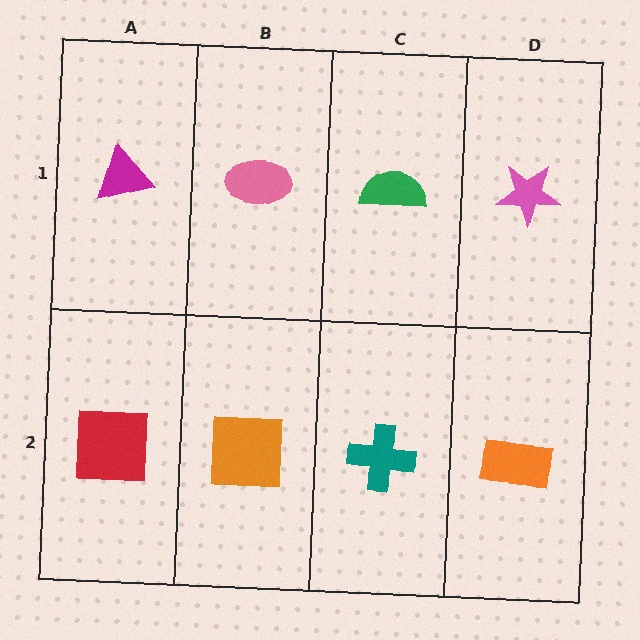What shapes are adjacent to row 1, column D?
An orange rectangle (row 2, column D), a green semicircle (row 1, column C).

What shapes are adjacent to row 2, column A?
A magenta triangle (row 1, column A), an orange square (row 2, column B).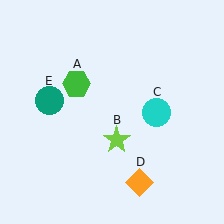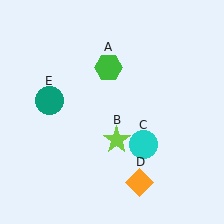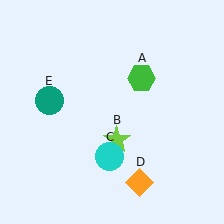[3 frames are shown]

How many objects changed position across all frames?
2 objects changed position: green hexagon (object A), cyan circle (object C).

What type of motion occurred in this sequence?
The green hexagon (object A), cyan circle (object C) rotated clockwise around the center of the scene.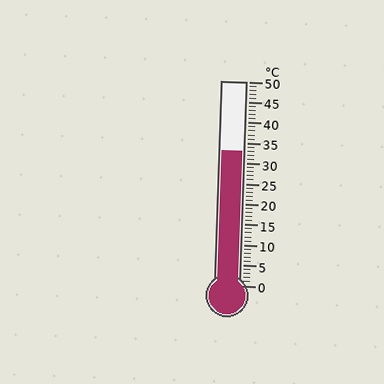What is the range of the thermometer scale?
The thermometer scale ranges from 0°C to 50°C.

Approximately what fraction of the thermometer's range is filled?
The thermometer is filled to approximately 65% of its range.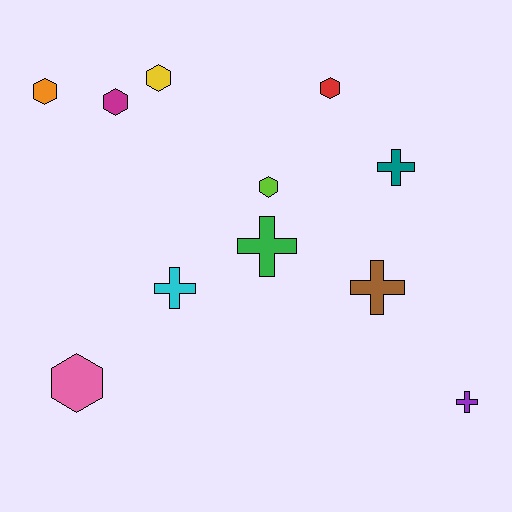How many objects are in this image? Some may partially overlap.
There are 11 objects.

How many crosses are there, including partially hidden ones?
There are 5 crosses.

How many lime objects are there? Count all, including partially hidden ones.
There is 1 lime object.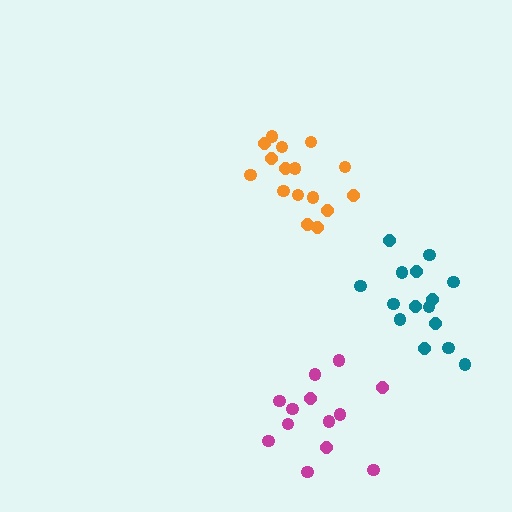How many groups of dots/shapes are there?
There are 3 groups.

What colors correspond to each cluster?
The clusters are colored: magenta, orange, teal.